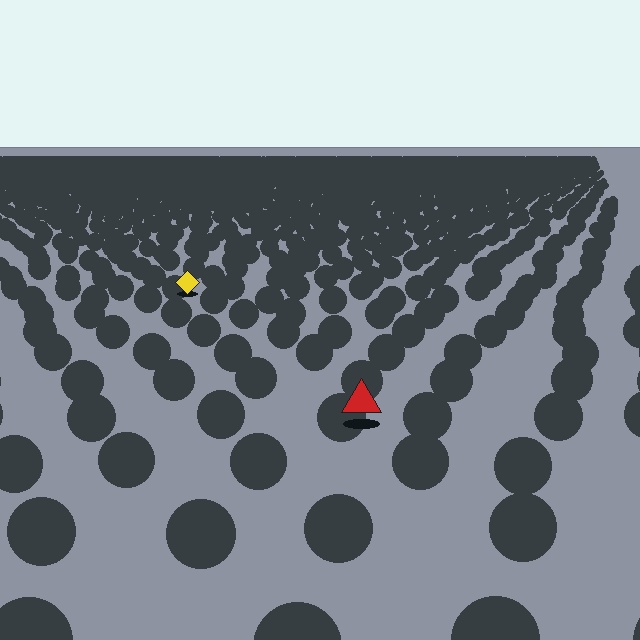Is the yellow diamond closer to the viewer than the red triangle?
No. The red triangle is closer — you can tell from the texture gradient: the ground texture is coarser near it.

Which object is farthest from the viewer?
The yellow diamond is farthest from the viewer. It appears smaller and the ground texture around it is denser.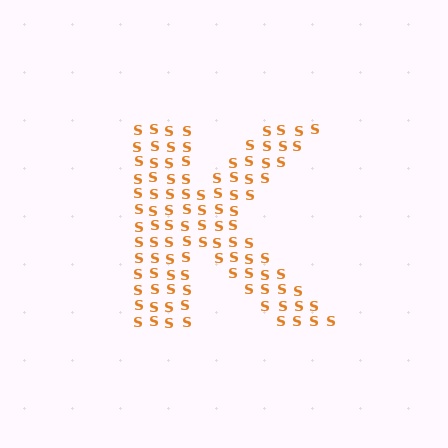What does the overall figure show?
The overall figure shows the letter K.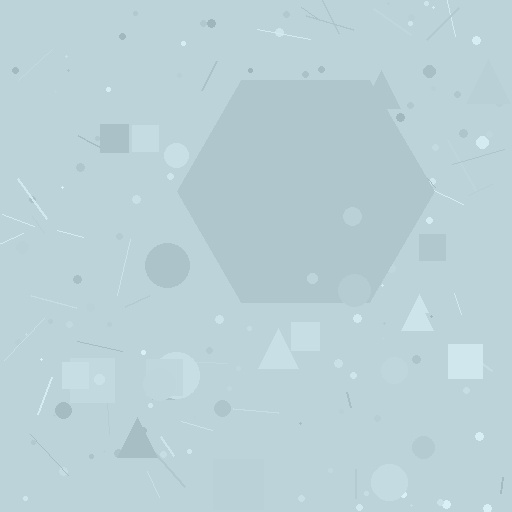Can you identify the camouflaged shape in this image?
The camouflaged shape is a hexagon.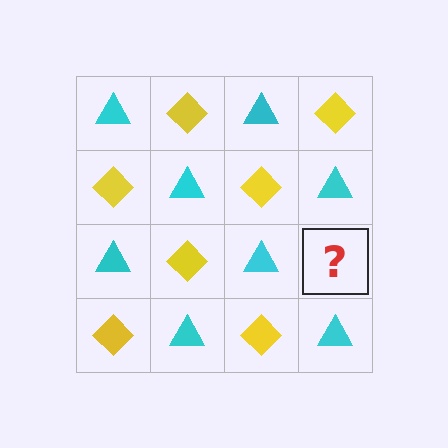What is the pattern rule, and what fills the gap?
The rule is that it alternates cyan triangle and yellow diamond in a checkerboard pattern. The gap should be filled with a yellow diamond.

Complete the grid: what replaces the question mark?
The question mark should be replaced with a yellow diamond.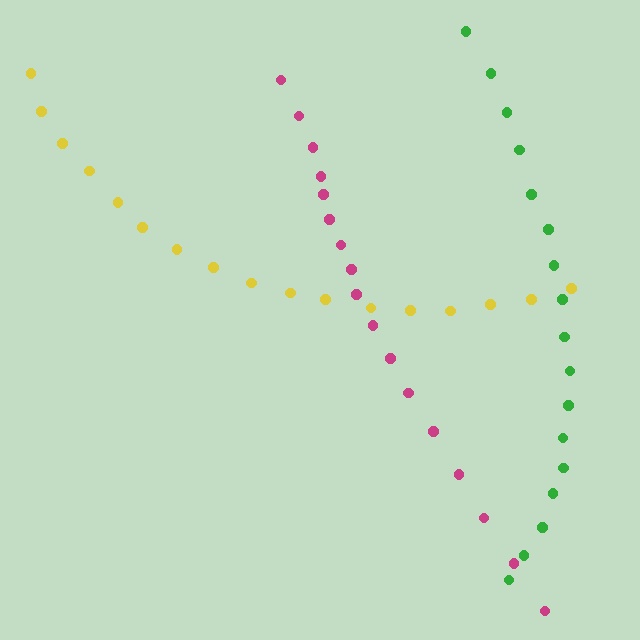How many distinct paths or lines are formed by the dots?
There are 3 distinct paths.